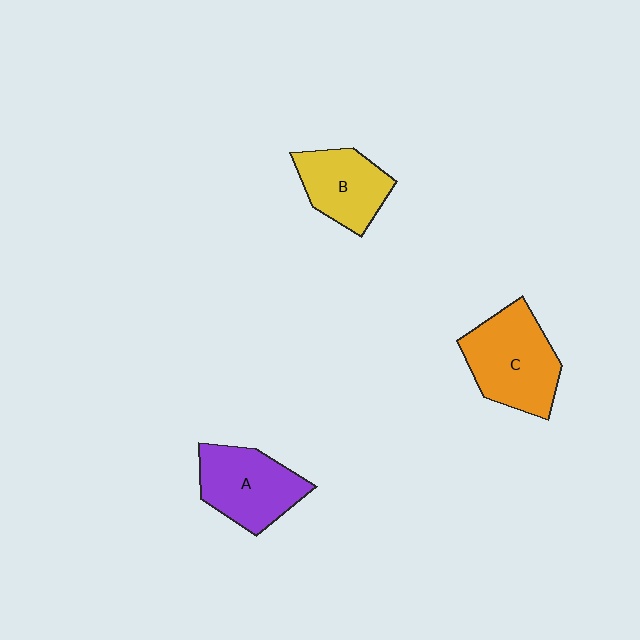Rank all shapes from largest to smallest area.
From largest to smallest: C (orange), A (purple), B (yellow).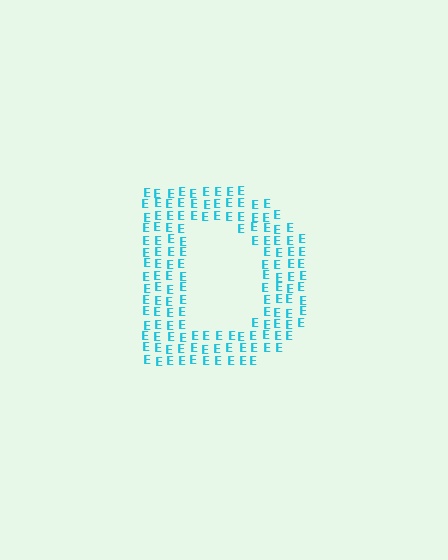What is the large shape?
The large shape is the letter D.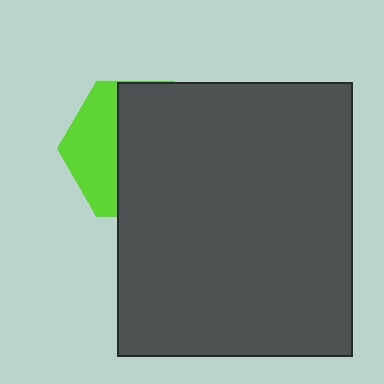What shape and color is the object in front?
The object in front is a dark gray rectangle.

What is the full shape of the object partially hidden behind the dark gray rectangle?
The partially hidden object is a lime hexagon.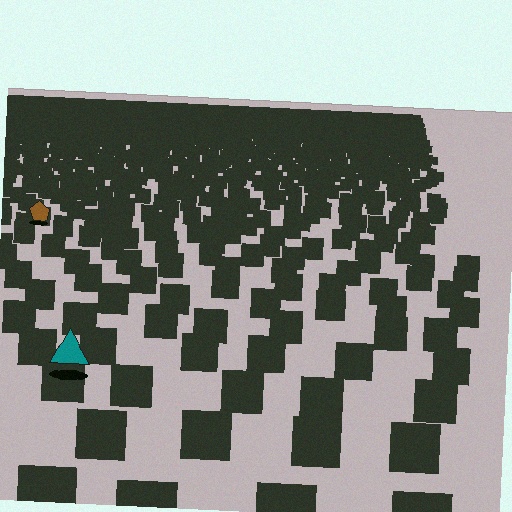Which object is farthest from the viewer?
The brown pentagon is farthest from the viewer. It appears smaller and the ground texture around it is denser.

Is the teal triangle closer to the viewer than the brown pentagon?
Yes. The teal triangle is closer — you can tell from the texture gradient: the ground texture is coarser near it.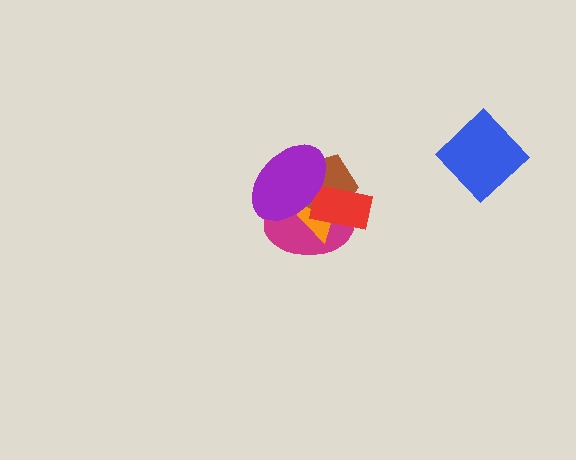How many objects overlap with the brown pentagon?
4 objects overlap with the brown pentagon.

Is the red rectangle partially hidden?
Yes, it is partially covered by another shape.